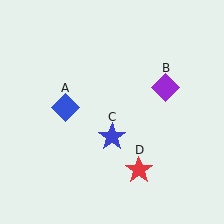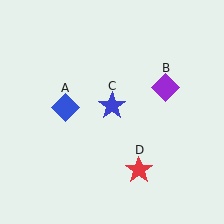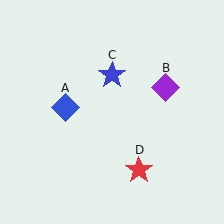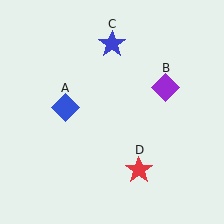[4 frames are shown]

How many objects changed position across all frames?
1 object changed position: blue star (object C).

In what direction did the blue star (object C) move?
The blue star (object C) moved up.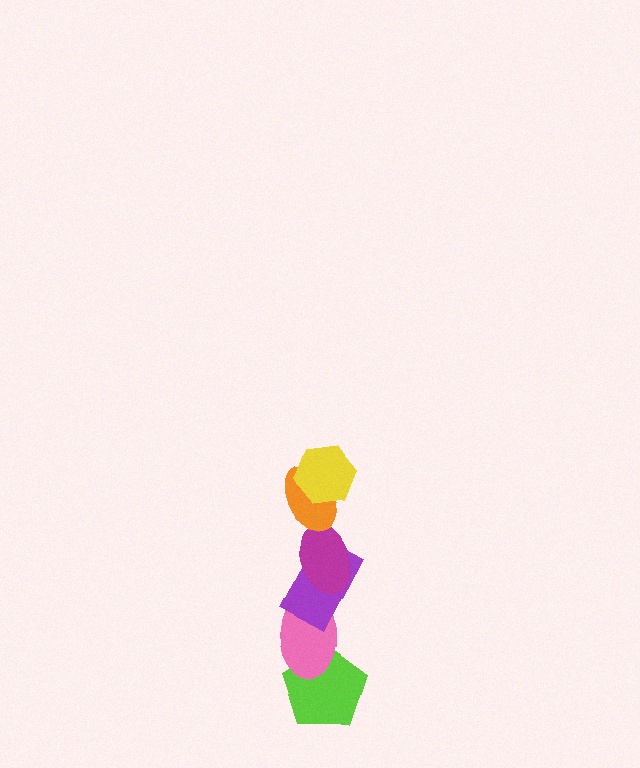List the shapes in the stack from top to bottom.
From top to bottom: the yellow hexagon, the orange ellipse, the magenta ellipse, the purple rectangle, the pink ellipse, the lime pentagon.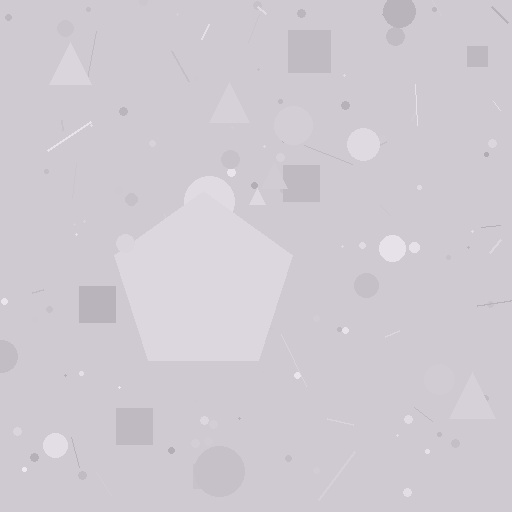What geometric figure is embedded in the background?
A pentagon is embedded in the background.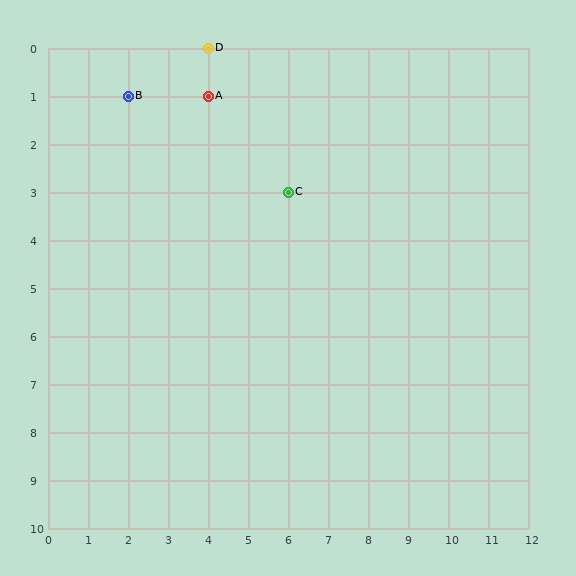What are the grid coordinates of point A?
Point A is at grid coordinates (4, 1).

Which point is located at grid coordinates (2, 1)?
Point B is at (2, 1).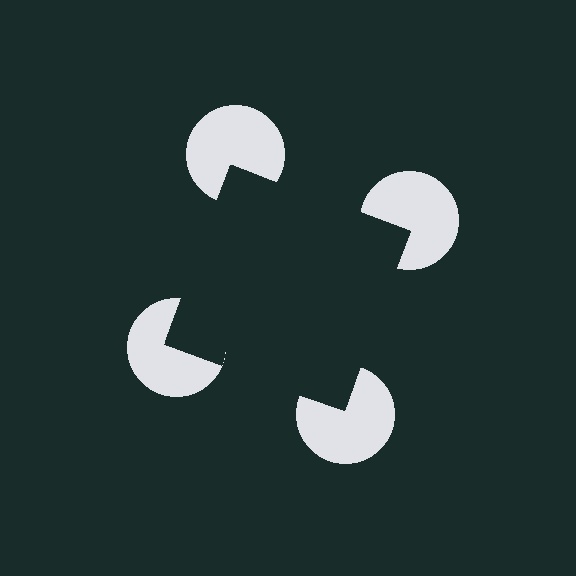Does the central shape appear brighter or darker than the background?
It typically appears slightly darker than the background, even though no actual brightness change is drawn.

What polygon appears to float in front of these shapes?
An illusory square — its edges are inferred from the aligned wedge cuts in the pac-man discs, not physically drawn.